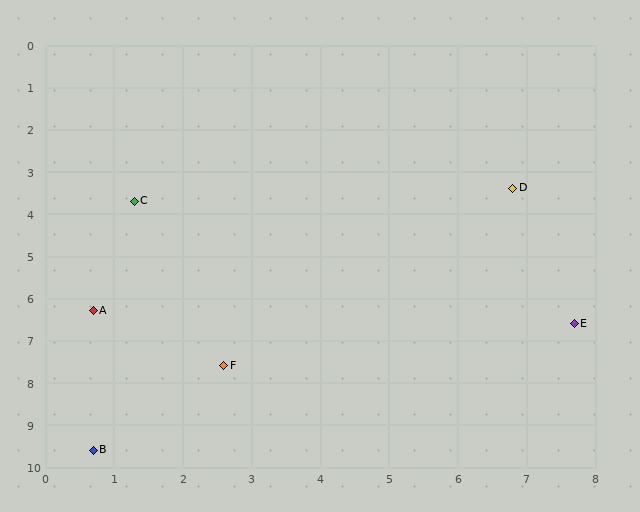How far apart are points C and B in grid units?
Points C and B are about 5.9 grid units apart.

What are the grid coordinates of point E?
Point E is at approximately (7.7, 6.6).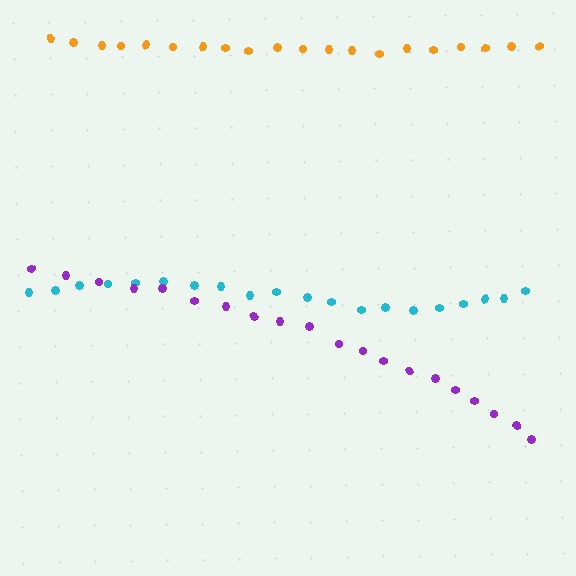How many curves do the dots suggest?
There are 3 distinct paths.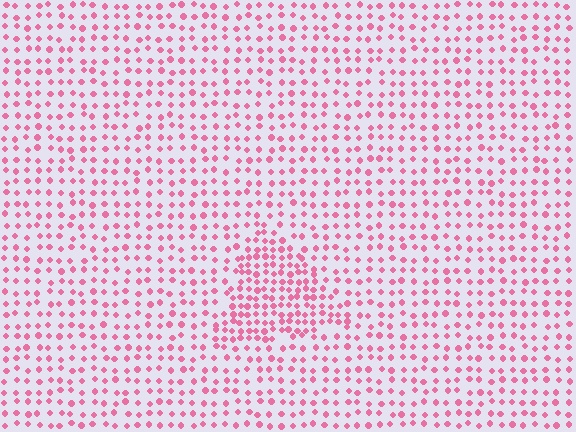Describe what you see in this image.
The image contains small pink elements arranged at two different densities. A triangle-shaped region is visible where the elements are more densely packed than the surrounding area.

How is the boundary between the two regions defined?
The boundary is defined by a change in element density (approximately 1.8x ratio). All elements are the same color, size, and shape.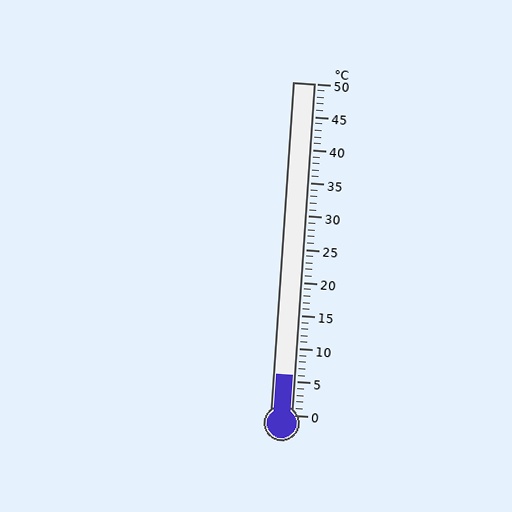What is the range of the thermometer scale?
The thermometer scale ranges from 0°C to 50°C.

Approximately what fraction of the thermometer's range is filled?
The thermometer is filled to approximately 10% of its range.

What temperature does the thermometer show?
The thermometer shows approximately 6°C.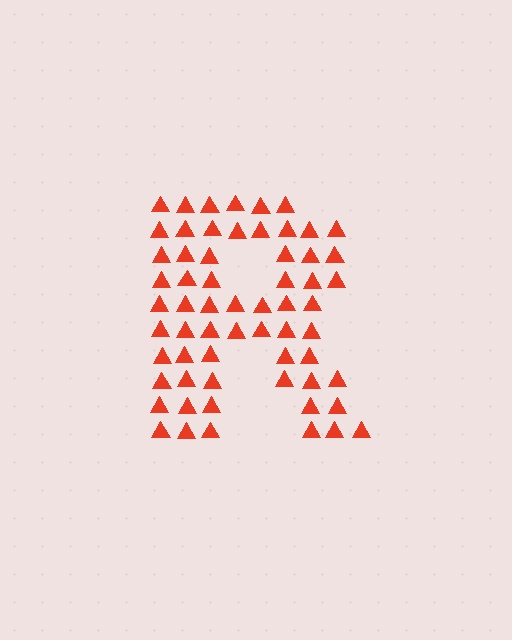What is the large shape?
The large shape is the letter R.